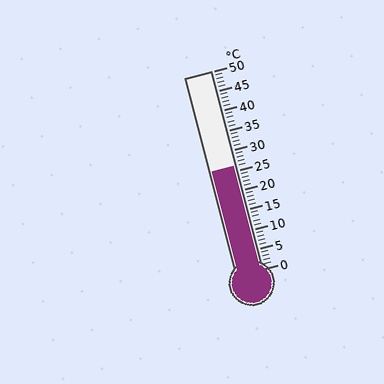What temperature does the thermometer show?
The thermometer shows approximately 26°C.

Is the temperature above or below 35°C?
The temperature is below 35°C.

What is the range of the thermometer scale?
The thermometer scale ranges from 0°C to 50°C.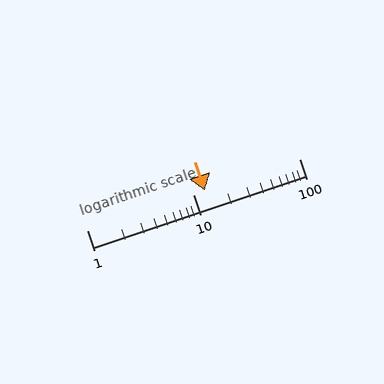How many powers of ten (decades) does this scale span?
The scale spans 2 decades, from 1 to 100.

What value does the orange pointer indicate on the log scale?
The pointer indicates approximately 13.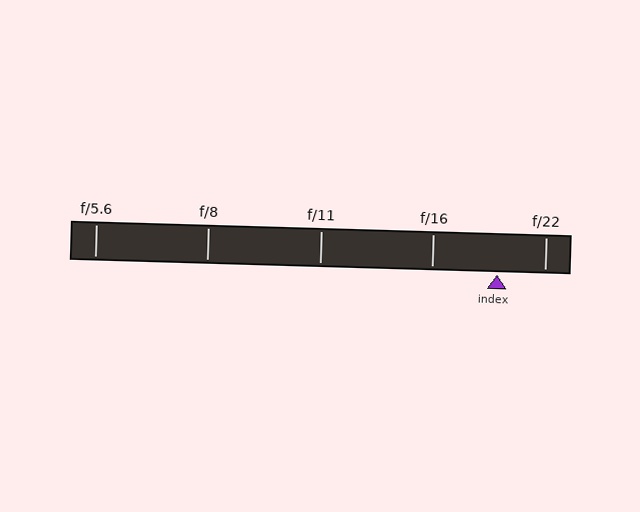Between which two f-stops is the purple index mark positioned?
The index mark is between f/16 and f/22.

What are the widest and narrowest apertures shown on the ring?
The widest aperture shown is f/5.6 and the narrowest is f/22.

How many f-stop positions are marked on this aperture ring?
There are 5 f-stop positions marked.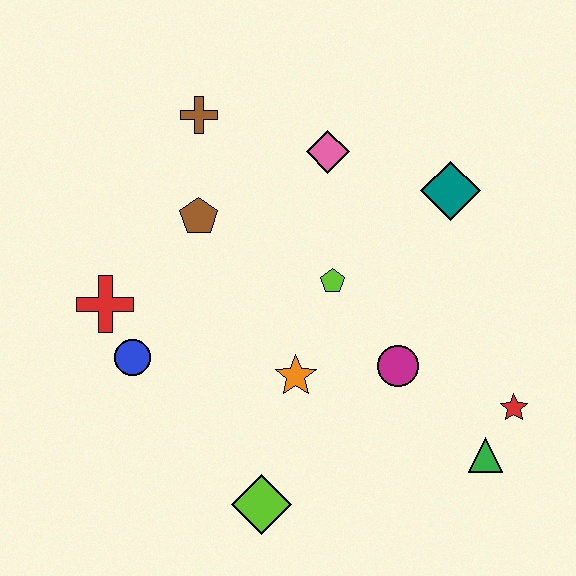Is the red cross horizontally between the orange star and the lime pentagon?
No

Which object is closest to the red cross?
The blue circle is closest to the red cross.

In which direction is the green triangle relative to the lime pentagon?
The green triangle is below the lime pentagon.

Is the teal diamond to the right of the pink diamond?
Yes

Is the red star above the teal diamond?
No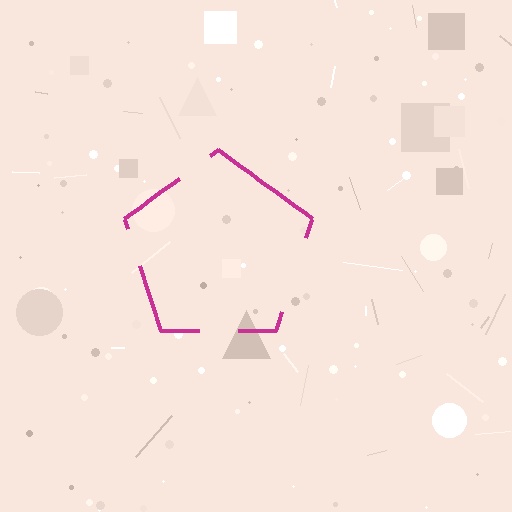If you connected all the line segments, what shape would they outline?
They would outline a pentagon.